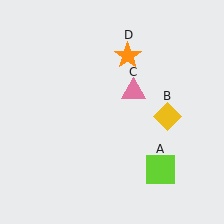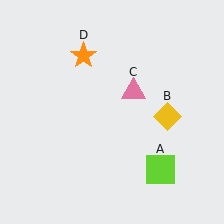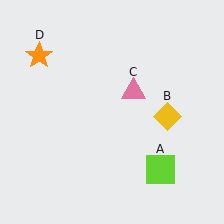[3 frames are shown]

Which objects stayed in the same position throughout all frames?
Lime square (object A) and yellow diamond (object B) and pink triangle (object C) remained stationary.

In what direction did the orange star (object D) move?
The orange star (object D) moved left.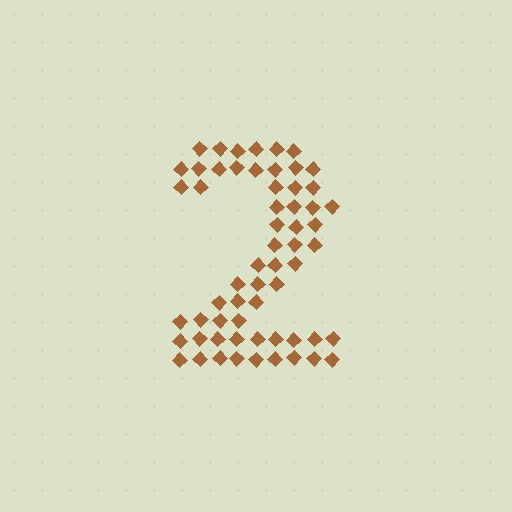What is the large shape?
The large shape is the digit 2.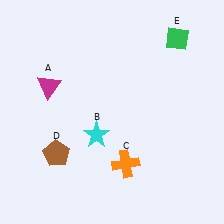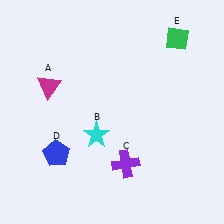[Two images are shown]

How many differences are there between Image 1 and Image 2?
There are 2 differences between the two images.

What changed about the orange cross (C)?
In Image 1, C is orange. In Image 2, it changed to purple.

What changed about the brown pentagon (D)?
In Image 1, D is brown. In Image 2, it changed to blue.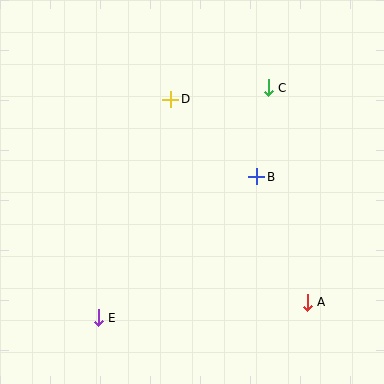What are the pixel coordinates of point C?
Point C is at (268, 88).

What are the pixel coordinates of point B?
Point B is at (257, 177).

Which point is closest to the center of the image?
Point B at (257, 177) is closest to the center.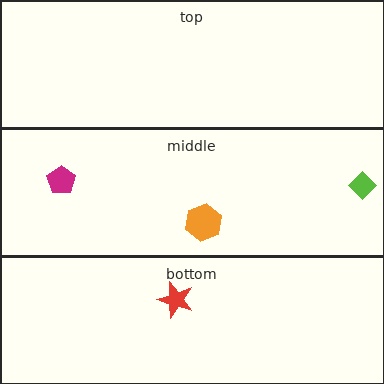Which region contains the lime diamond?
The middle region.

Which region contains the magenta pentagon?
The middle region.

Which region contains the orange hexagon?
The middle region.